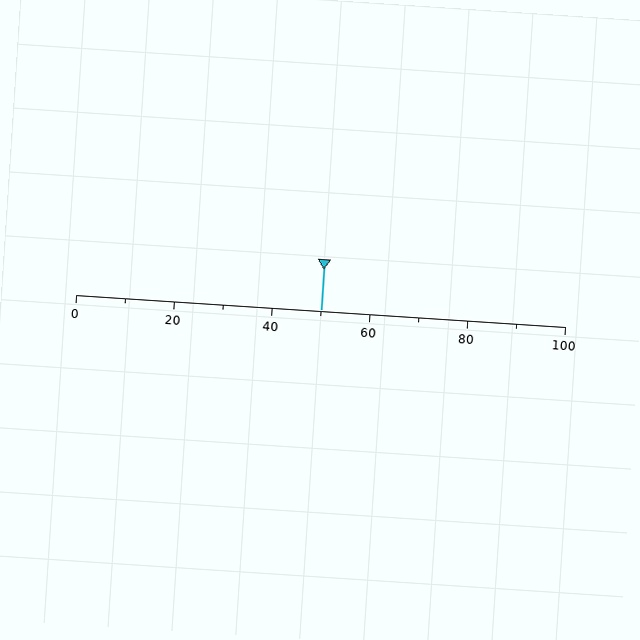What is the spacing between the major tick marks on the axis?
The major ticks are spaced 20 apart.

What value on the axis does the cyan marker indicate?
The marker indicates approximately 50.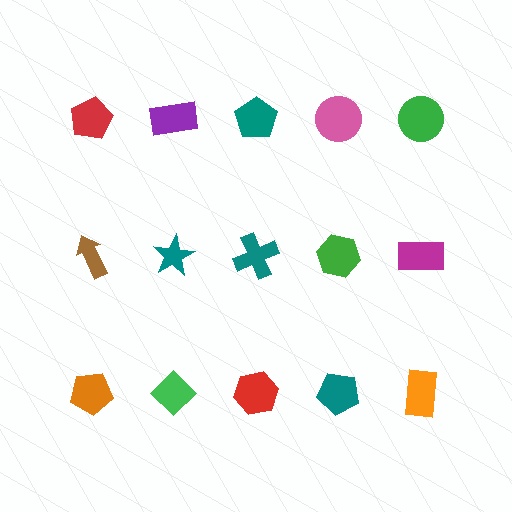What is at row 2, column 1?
A brown arrow.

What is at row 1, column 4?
A pink circle.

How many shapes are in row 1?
5 shapes.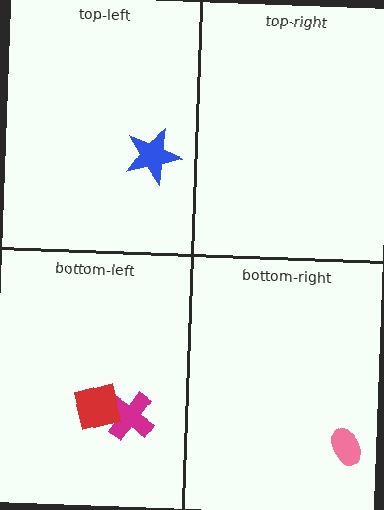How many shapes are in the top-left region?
1.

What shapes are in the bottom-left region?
The magenta cross, the red square.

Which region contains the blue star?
The top-left region.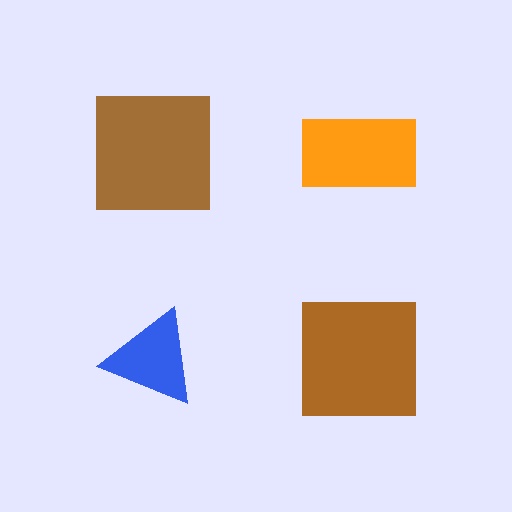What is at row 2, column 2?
A brown square.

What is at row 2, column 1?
A blue triangle.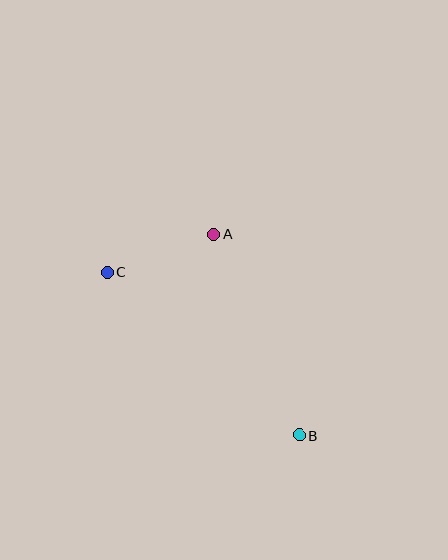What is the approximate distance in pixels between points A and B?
The distance between A and B is approximately 219 pixels.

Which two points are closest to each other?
Points A and C are closest to each other.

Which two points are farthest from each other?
Points B and C are farthest from each other.